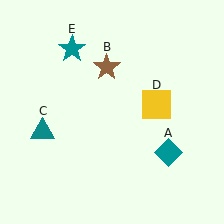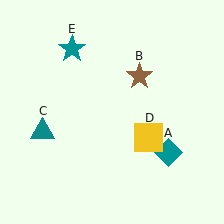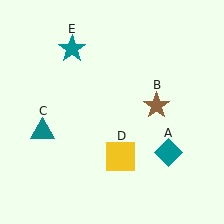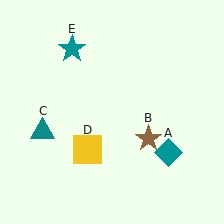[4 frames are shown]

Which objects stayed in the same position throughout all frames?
Teal diamond (object A) and teal triangle (object C) and teal star (object E) remained stationary.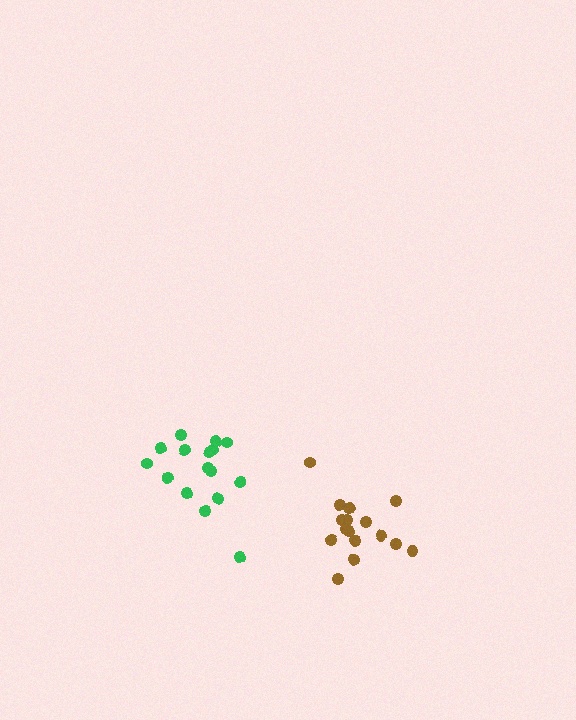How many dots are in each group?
Group 1: 16 dots, Group 2: 16 dots (32 total).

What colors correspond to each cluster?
The clusters are colored: green, brown.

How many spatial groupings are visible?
There are 2 spatial groupings.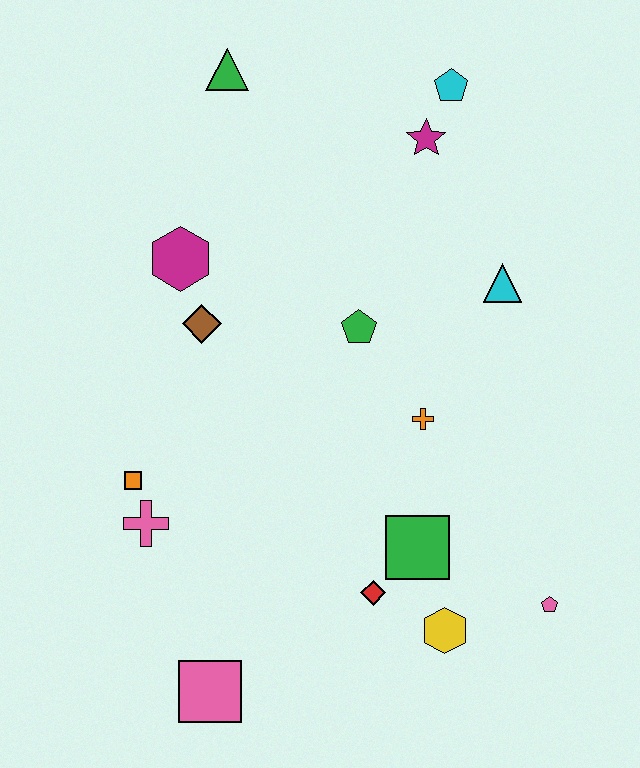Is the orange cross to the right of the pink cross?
Yes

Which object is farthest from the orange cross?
The green triangle is farthest from the orange cross.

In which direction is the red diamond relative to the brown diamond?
The red diamond is below the brown diamond.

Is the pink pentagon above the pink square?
Yes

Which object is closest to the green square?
The red diamond is closest to the green square.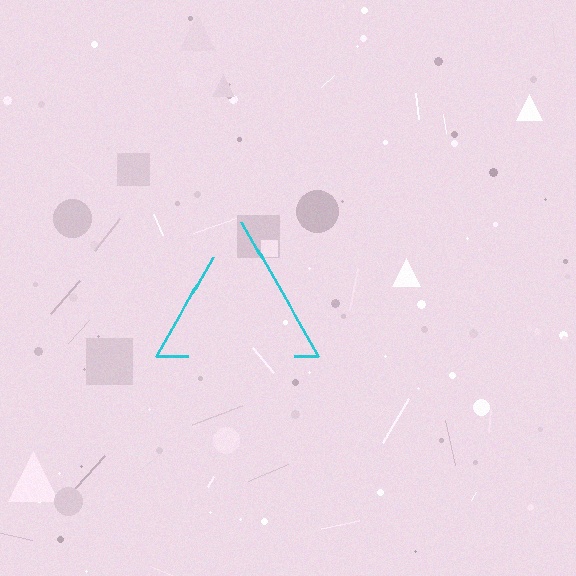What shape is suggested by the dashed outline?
The dashed outline suggests a triangle.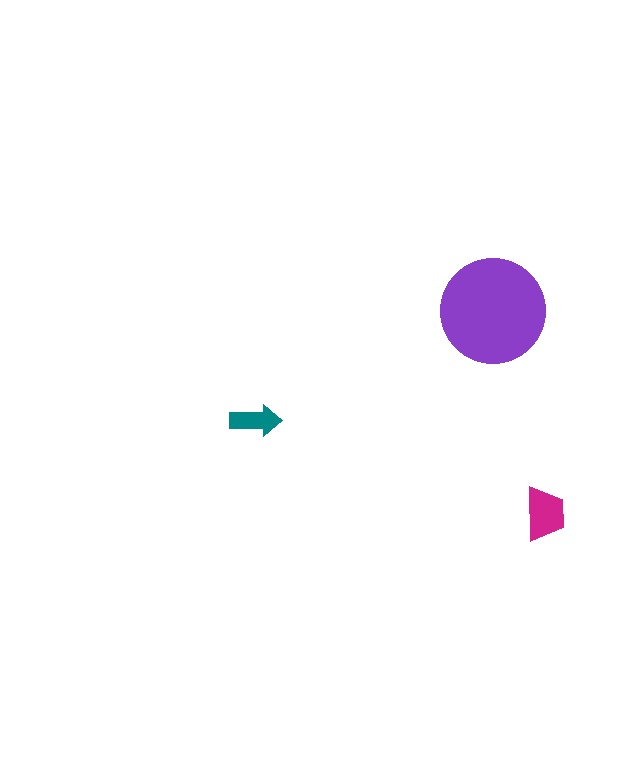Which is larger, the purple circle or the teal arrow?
The purple circle.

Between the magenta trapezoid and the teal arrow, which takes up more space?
The magenta trapezoid.